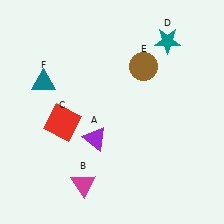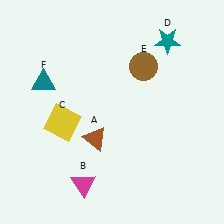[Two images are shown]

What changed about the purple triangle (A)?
In Image 1, A is purple. In Image 2, it changed to brown.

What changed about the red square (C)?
In Image 1, C is red. In Image 2, it changed to yellow.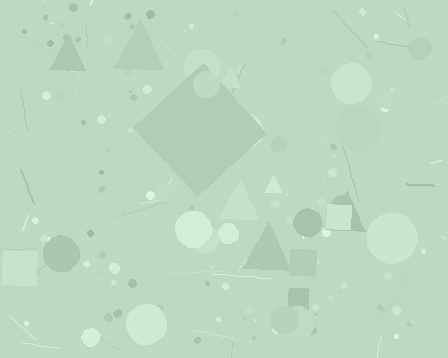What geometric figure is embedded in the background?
A diamond is embedded in the background.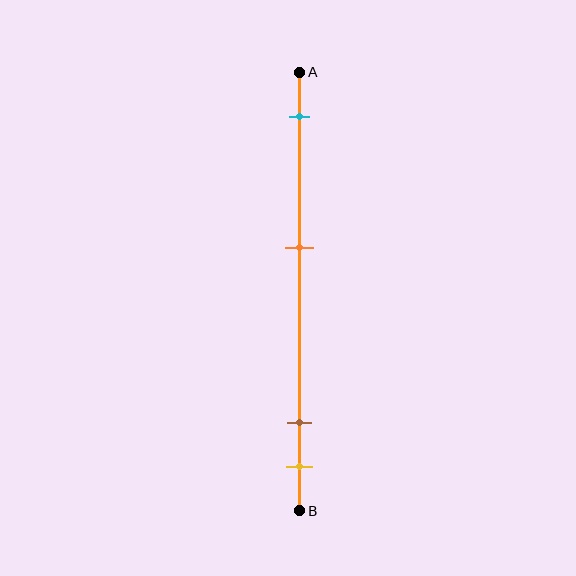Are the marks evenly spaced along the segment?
No, the marks are not evenly spaced.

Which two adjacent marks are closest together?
The brown and yellow marks are the closest adjacent pair.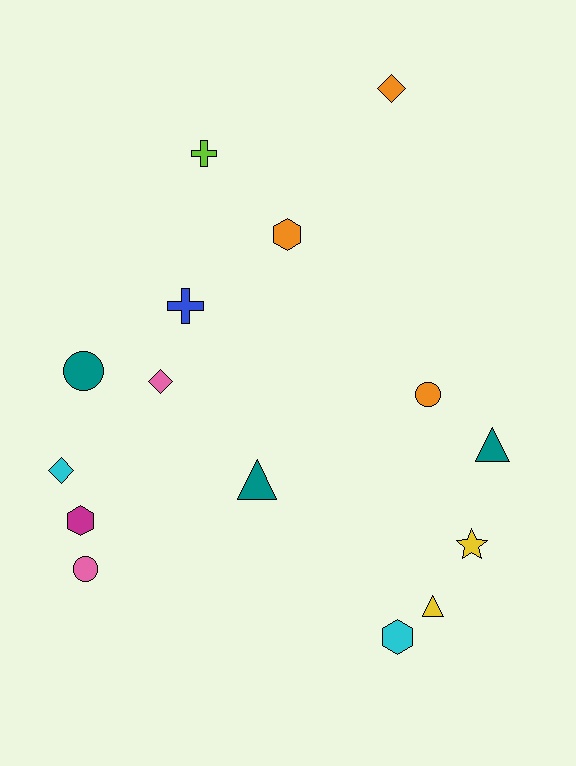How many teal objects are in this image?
There are 3 teal objects.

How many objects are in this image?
There are 15 objects.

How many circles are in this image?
There are 3 circles.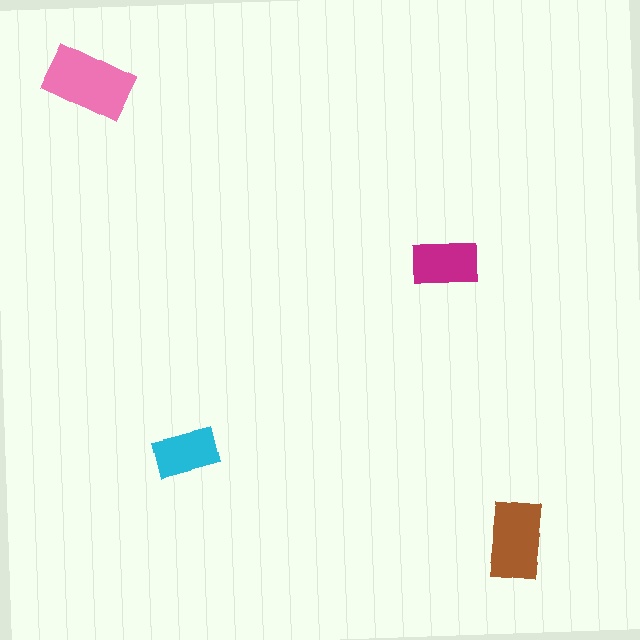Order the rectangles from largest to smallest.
the pink one, the brown one, the magenta one, the cyan one.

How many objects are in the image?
There are 4 objects in the image.